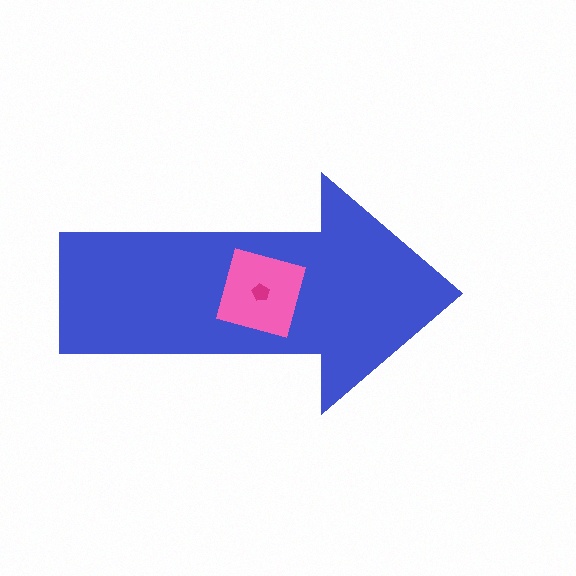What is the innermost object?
The magenta pentagon.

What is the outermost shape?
The blue arrow.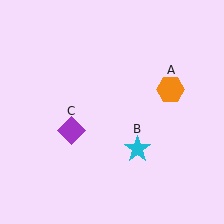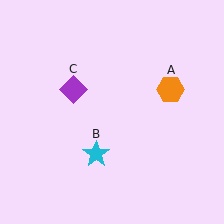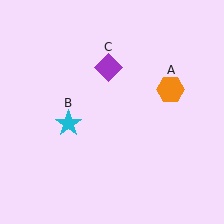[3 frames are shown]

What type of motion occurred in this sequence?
The cyan star (object B), purple diamond (object C) rotated clockwise around the center of the scene.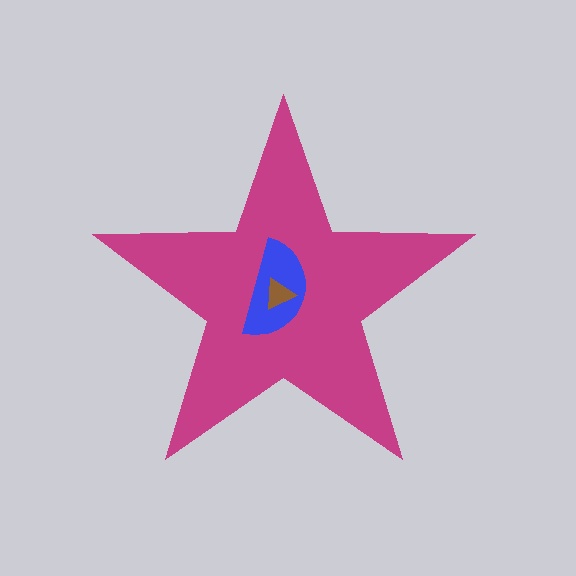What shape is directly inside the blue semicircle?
The brown triangle.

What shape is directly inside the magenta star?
The blue semicircle.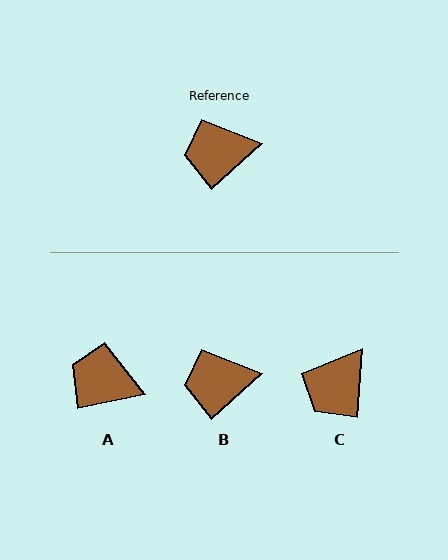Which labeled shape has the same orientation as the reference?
B.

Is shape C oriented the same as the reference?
No, it is off by about 44 degrees.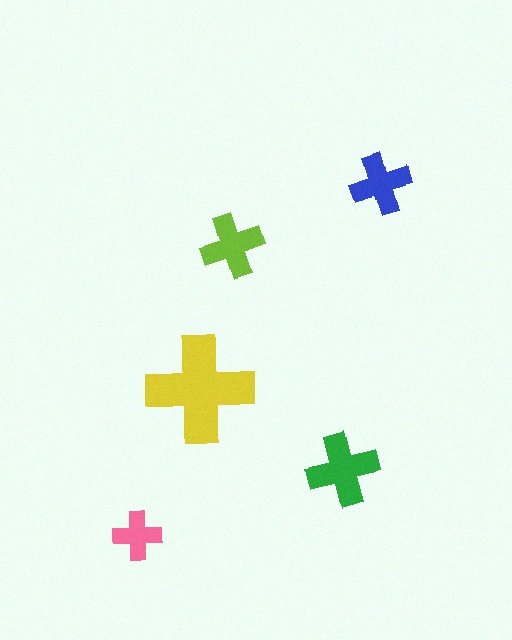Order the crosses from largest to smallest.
the yellow one, the green one, the lime one, the blue one, the pink one.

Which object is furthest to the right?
The blue cross is rightmost.